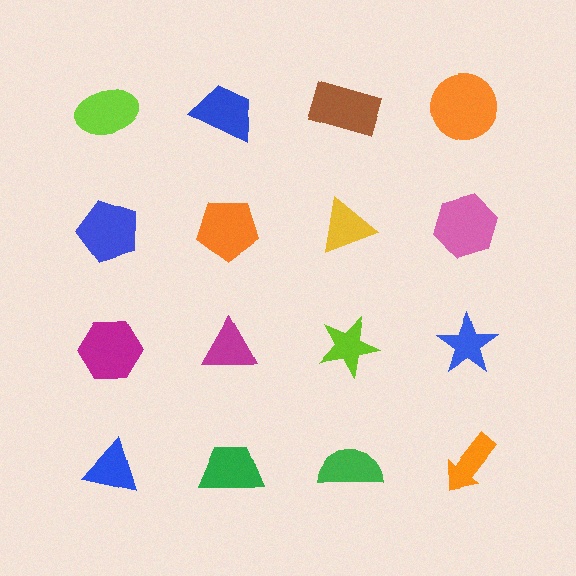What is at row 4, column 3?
A green semicircle.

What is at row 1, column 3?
A brown rectangle.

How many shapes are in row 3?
4 shapes.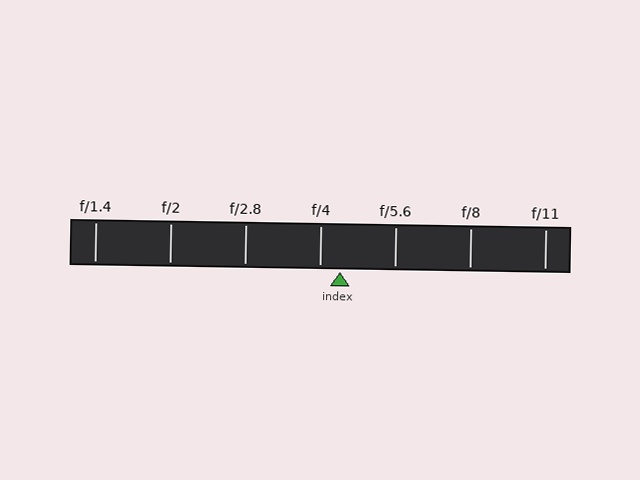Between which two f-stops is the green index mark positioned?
The index mark is between f/4 and f/5.6.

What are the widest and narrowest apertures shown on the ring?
The widest aperture shown is f/1.4 and the narrowest is f/11.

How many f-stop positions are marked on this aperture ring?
There are 7 f-stop positions marked.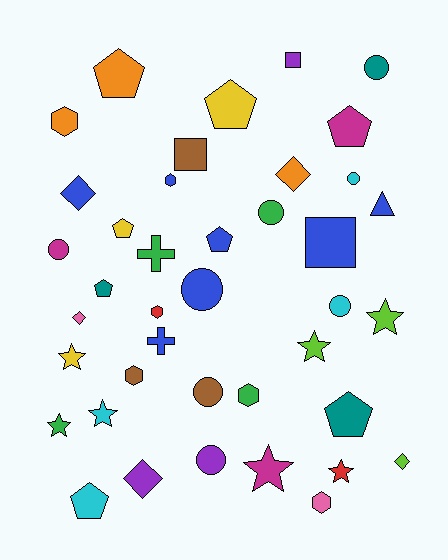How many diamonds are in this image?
There are 5 diamonds.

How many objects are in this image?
There are 40 objects.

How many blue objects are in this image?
There are 7 blue objects.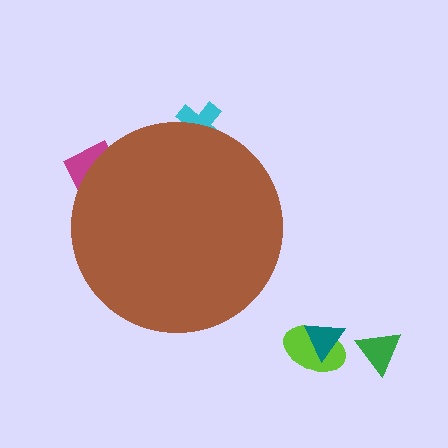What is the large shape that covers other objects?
A brown circle.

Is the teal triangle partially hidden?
No, the teal triangle is fully visible.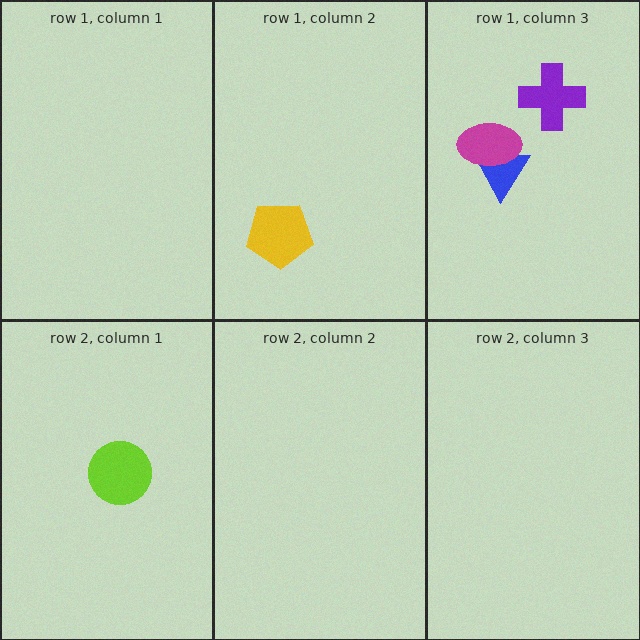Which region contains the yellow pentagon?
The row 1, column 2 region.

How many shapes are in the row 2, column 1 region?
1.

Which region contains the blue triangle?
The row 1, column 3 region.